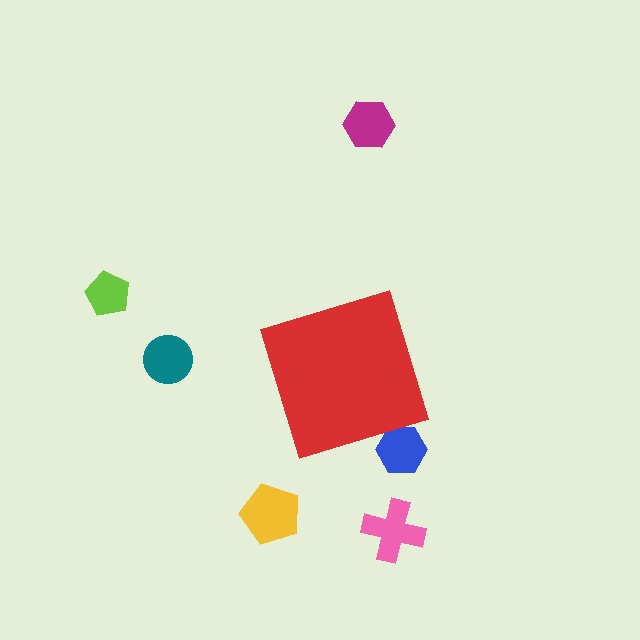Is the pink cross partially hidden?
No, the pink cross is fully visible.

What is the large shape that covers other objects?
A red diamond.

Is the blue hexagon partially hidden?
Yes, the blue hexagon is partially hidden behind the red diamond.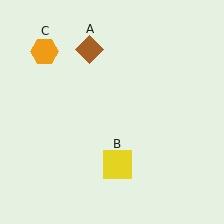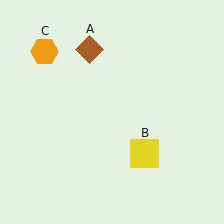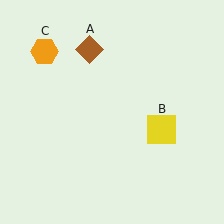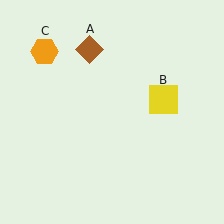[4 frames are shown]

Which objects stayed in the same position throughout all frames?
Brown diamond (object A) and orange hexagon (object C) remained stationary.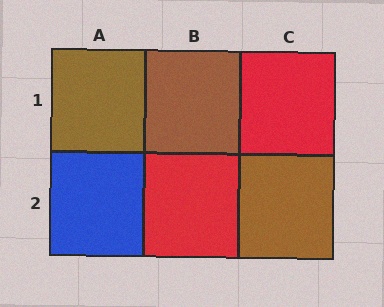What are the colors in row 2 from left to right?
Blue, red, brown.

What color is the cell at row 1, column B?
Brown.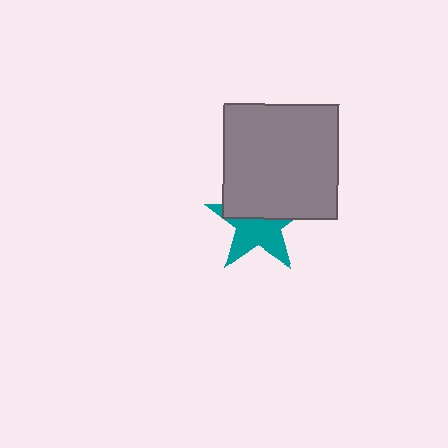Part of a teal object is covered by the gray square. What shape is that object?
It is a star.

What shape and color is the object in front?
The object in front is a gray square.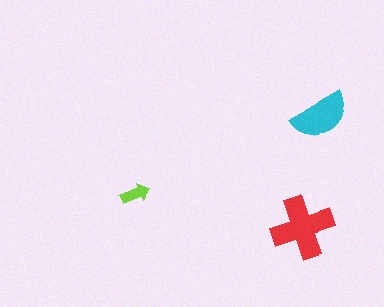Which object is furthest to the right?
The cyan semicircle is rightmost.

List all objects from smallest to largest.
The lime arrow, the cyan semicircle, the red cross.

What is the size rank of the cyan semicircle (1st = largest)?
2nd.